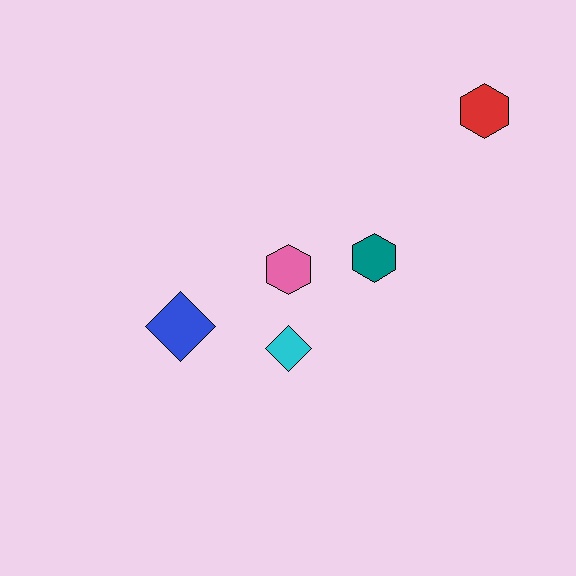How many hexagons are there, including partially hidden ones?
There are 3 hexagons.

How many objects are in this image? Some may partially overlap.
There are 5 objects.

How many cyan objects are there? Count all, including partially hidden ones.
There is 1 cyan object.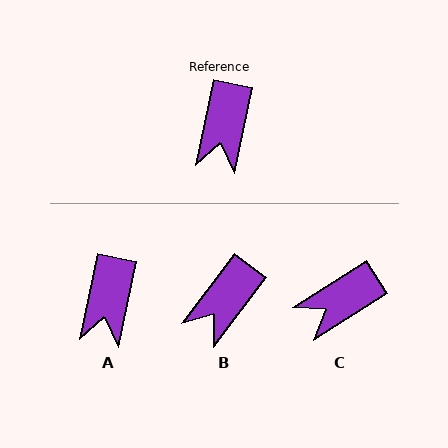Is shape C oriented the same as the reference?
No, it is off by about 46 degrees.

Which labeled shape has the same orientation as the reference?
A.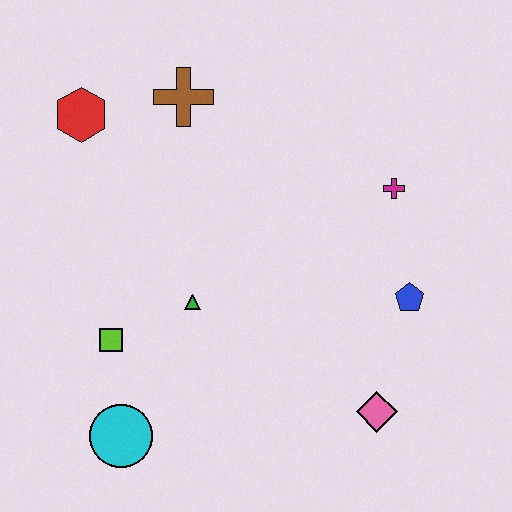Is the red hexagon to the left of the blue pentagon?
Yes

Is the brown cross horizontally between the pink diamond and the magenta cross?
No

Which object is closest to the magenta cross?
The blue pentagon is closest to the magenta cross.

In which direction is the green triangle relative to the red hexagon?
The green triangle is below the red hexagon.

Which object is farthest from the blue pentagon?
The red hexagon is farthest from the blue pentagon.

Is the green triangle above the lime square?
Yes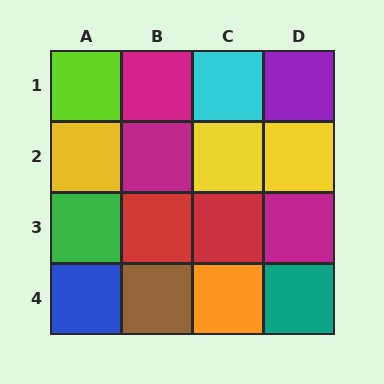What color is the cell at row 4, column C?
Orange.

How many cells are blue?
1 cell is blue.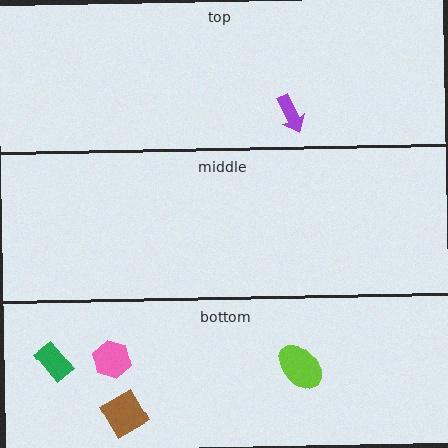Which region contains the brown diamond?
The bottom region.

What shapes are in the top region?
The purple arrow.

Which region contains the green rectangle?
The bottom region.